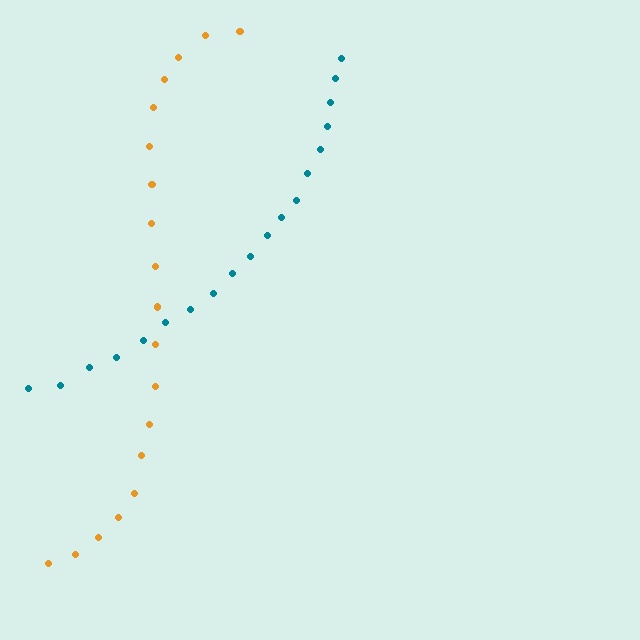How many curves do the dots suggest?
There are 2 distinct paths.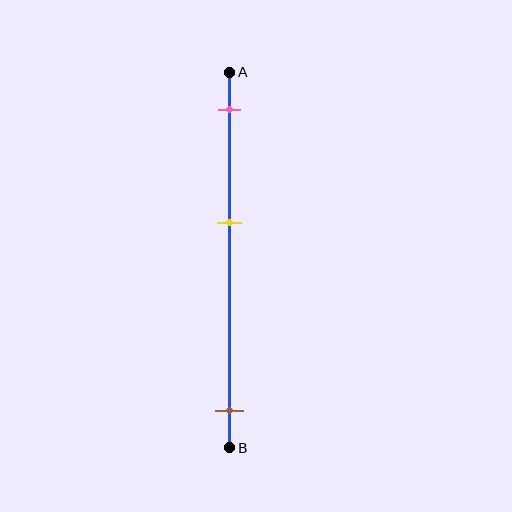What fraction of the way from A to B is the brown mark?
The brown mark is approximately 90% (0.9) of the way from A to B.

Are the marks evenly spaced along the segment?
No, the marks are not evenly spaced.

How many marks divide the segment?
There are 3 marks dividing the segment.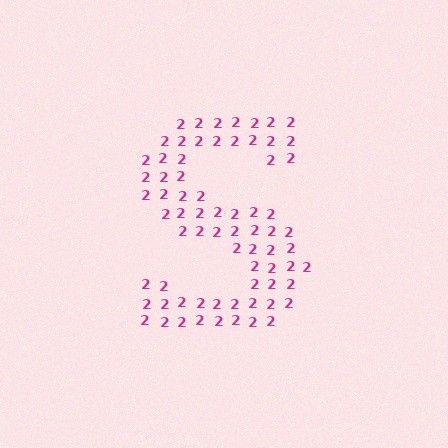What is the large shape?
The large shape is the letter S.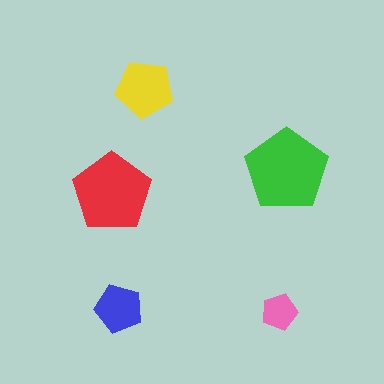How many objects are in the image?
There are 5 objects in the image.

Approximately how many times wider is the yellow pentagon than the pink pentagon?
About 1.5 times wider.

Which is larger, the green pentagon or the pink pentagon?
The green one.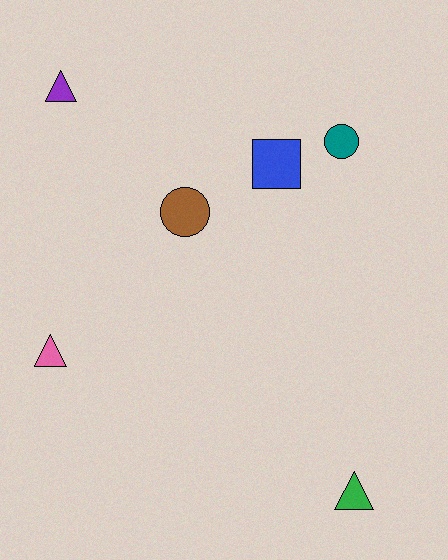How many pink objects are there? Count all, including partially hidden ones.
There is 1 pink object.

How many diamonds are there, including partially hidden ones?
There are no diamonds.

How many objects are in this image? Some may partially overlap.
There are 6 objects.